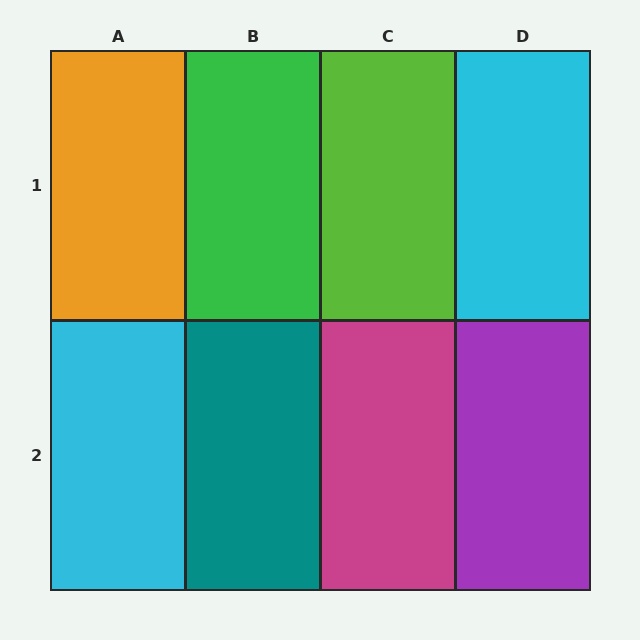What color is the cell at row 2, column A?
Cyan.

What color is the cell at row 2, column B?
Teal.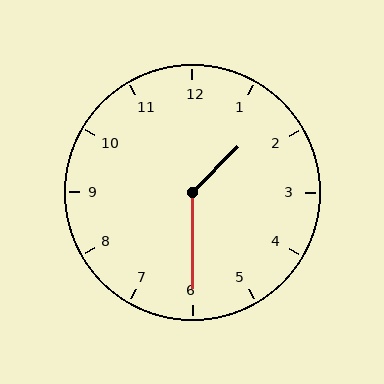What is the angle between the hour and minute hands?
Approximately 135 degrees.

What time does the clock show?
1:30.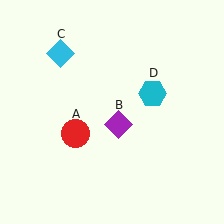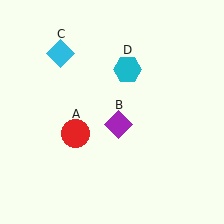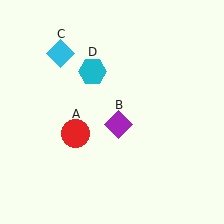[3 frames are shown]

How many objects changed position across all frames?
1 object changed position: cyan hexagon (object D).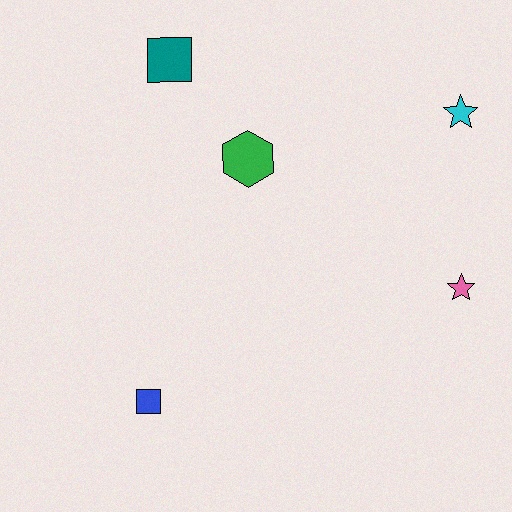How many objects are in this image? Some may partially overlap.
There are 5 objects.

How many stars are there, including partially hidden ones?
There are 2 stars.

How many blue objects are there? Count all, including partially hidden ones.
There is 1 blue object.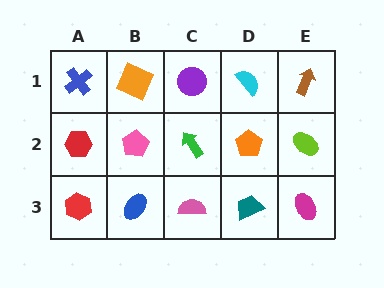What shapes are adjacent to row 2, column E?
A brown arrow (row 1, column E), a magenta ellipse (row 3, column E), an orange pentagon (row 2, column D).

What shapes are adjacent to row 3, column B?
A pink pentagon (row 2, column B), a red hexagon (row 3, column A), a pink semicircle (row 3, column C).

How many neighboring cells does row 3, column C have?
3.